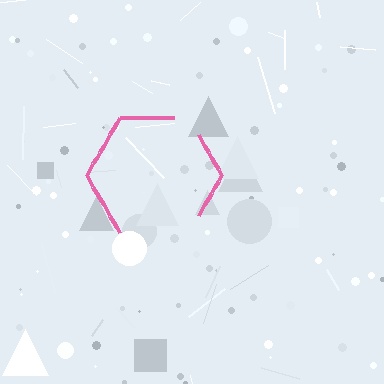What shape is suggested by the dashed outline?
The dashed outline suggests a hexagon.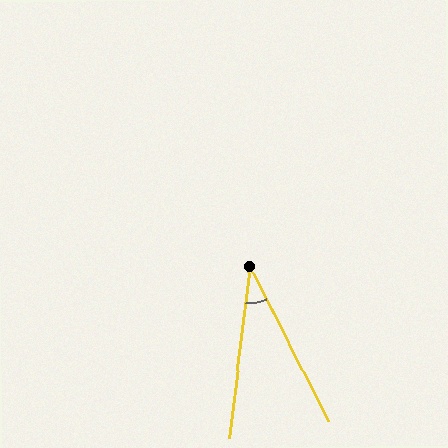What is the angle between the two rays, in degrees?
Approximately 34 degrees.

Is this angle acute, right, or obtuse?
It is acute.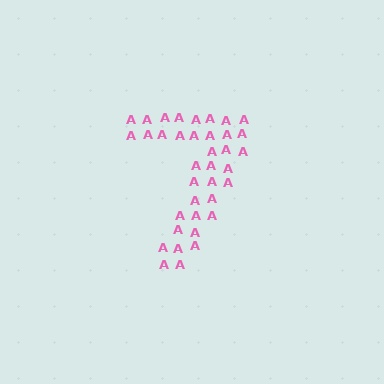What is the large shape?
The large shape is the digit 7.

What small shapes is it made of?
It is made of small letter A's.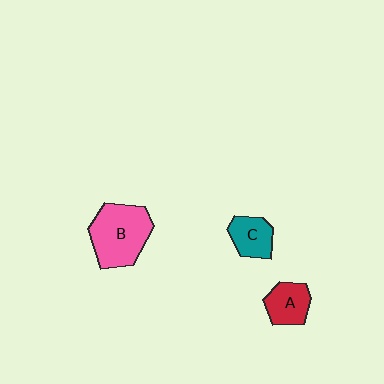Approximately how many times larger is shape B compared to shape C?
Approximately 2.0 times.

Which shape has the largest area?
Shape B (pink).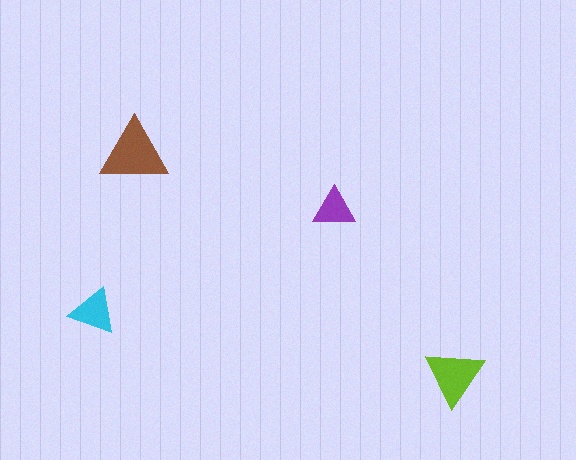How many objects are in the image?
There are 4 objects in the image.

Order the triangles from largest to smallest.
the brown one, the lime one, the cyan one, the purple one.